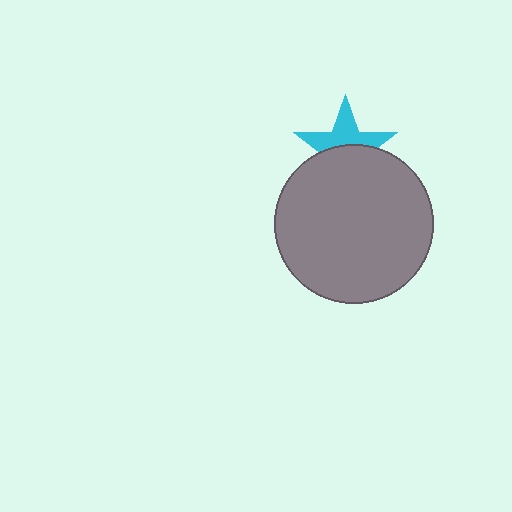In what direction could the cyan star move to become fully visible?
The cyan star could move up. That would shift it out from behind the gray circle entirely.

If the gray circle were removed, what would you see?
You would see the complete cyan star.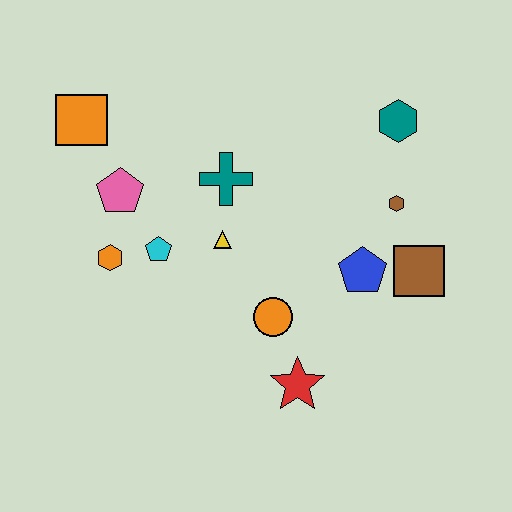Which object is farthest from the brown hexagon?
The orange square is farthest from the brown hexagon.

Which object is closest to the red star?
The orange circle is closest to the red star.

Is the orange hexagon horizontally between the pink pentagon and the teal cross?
No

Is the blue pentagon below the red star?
No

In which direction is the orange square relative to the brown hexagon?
The orange square is to the left of the brown hexagon.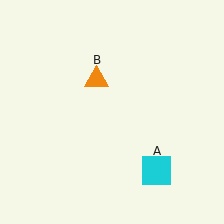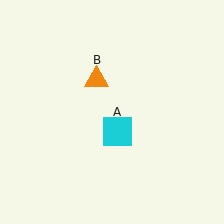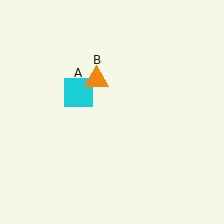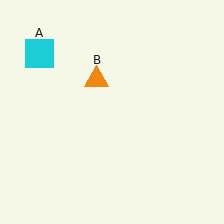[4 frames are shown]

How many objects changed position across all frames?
1 object changed position: cyan square (object A).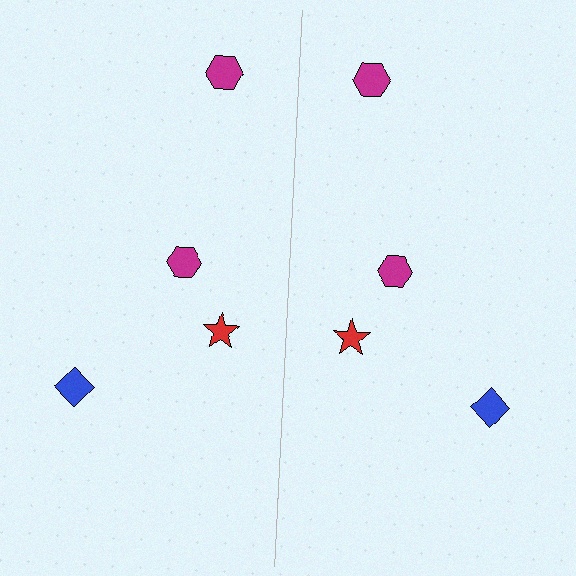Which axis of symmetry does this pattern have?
The pattern has a vertical axis of symmetry running through the center of the image.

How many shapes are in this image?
There are 8 shapes in this image.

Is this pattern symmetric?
Yes, this pattern has bilateral (reflection) symmetry.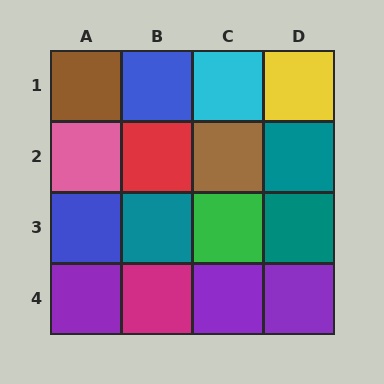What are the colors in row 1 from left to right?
Brown, blue, cyan, yellow.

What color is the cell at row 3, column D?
Teal.